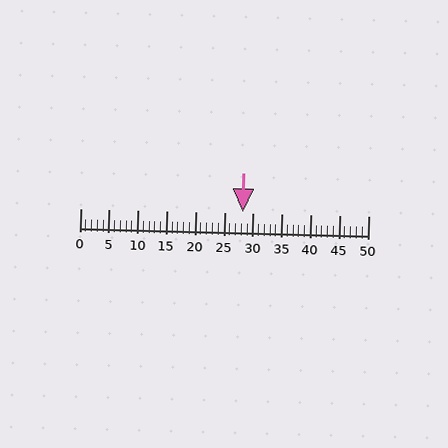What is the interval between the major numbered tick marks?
The major tick marks are spaced 5 units apart.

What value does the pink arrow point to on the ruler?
The pink arrow points to approximately 28.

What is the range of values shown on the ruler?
The ruler shows values from 0 to 50.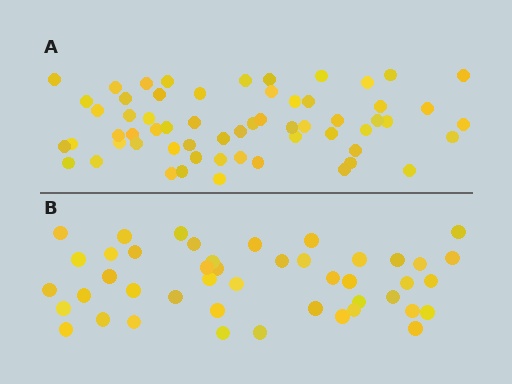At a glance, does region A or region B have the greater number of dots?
Region A (the top region) has more dots.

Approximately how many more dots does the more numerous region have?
Region A has approximately 15 more dots than region B.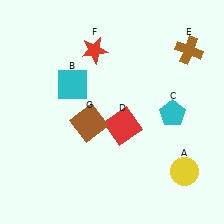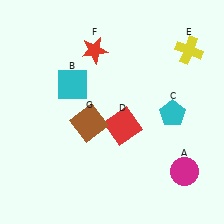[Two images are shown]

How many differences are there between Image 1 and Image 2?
There are 2 differences between the two images.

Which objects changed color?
A changed from yellow to magenta. E changed from brown to yellow.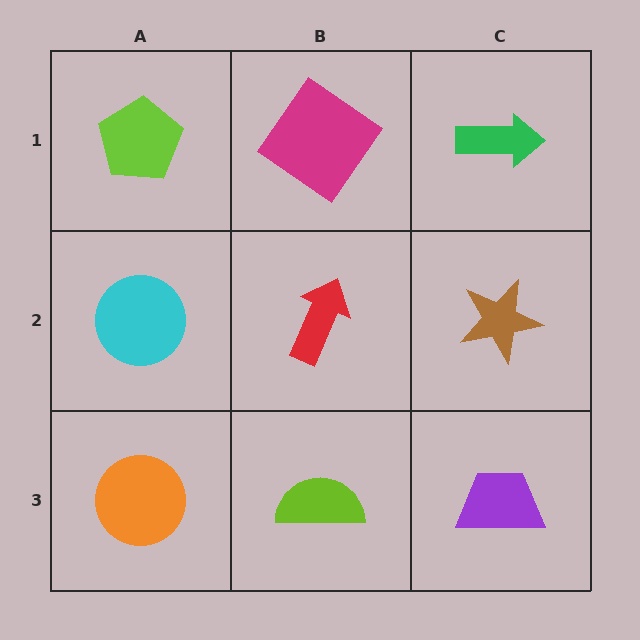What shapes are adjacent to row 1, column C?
A brown star (row 2, column C), a magenta diamond (row 1, column B).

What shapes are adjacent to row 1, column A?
A cyan circle (row 2, column A), a magenta diamond (row 1, column B).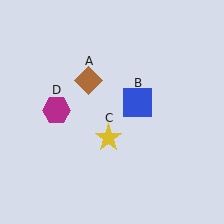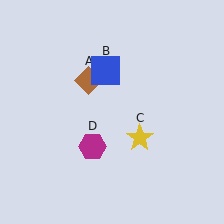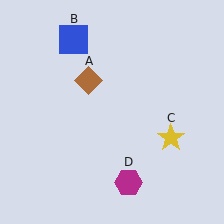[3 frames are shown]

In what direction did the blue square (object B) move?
The blue square (object B) moved up and to the left.